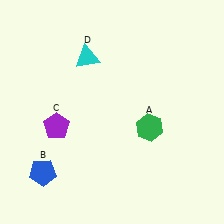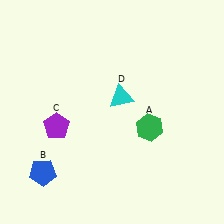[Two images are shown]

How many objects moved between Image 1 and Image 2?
1 object moved between the two images.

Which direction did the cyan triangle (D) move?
The cyan triangle (D) moved down.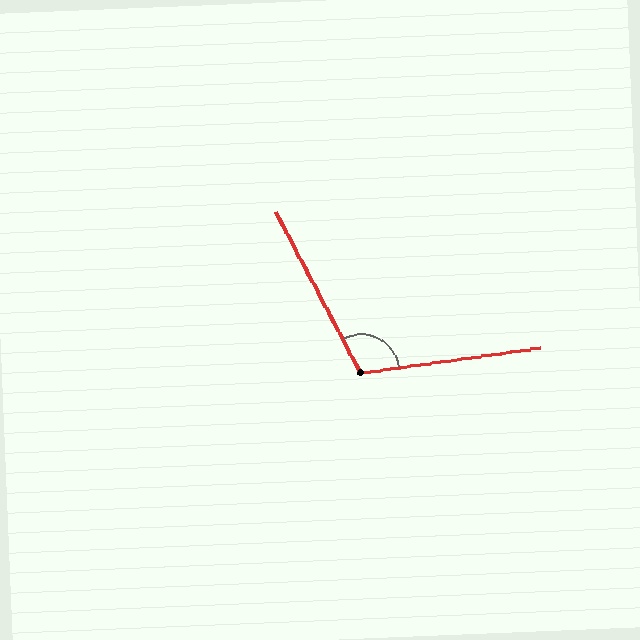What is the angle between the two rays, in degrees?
Approximately 110 degrees.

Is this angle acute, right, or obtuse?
It is obtuse.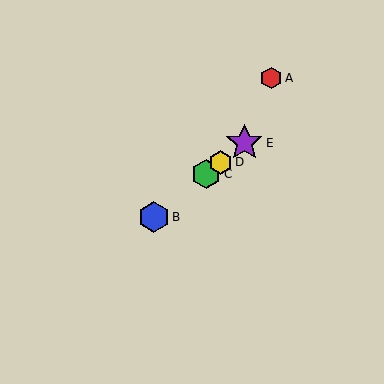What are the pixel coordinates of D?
Object D is at (220, 162).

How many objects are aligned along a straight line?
4 objects (B, C, D, E) are aligned along a straight line.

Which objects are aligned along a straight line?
Objects B, C, D, E are aligned along a straight line.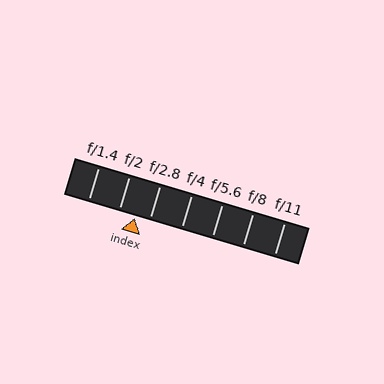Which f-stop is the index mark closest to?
The index mark is closest to f/2.8.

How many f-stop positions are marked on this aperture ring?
There are 7 f-stop positions marked.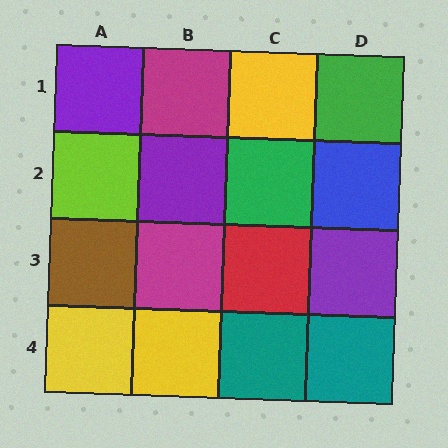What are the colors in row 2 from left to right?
Lime, purple, green, blue.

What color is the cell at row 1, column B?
Magenta.